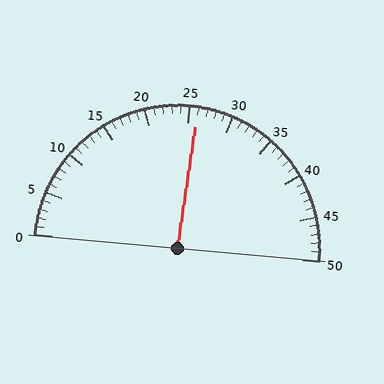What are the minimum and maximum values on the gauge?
The gauge ranges from 0 to 50.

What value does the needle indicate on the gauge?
The needle indicates approximately 26.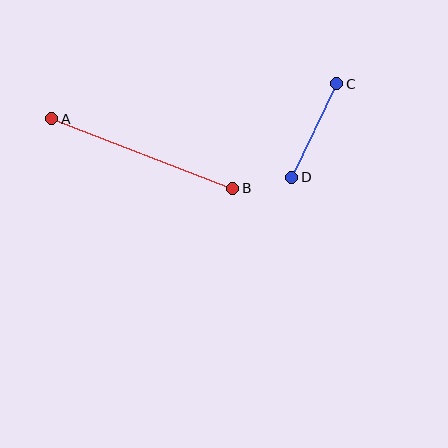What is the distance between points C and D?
The distance is approximately 104 pixels.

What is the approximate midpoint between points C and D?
The midpoint is at approximately (314, 130) pixels.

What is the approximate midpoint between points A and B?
The midpoint is at approximately (142, 153) pixels.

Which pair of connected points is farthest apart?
Points A and B are farthest apart.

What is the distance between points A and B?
The distance is approximately 194 pixels.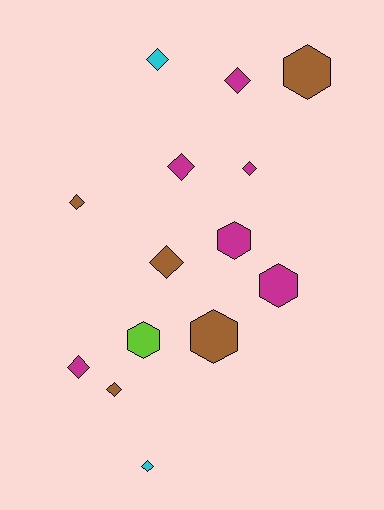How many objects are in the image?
There are 14 objects.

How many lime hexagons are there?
There is 1 lime hexagon.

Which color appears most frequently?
Magenta, with 6 objects.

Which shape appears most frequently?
Diamond, with 9 objects.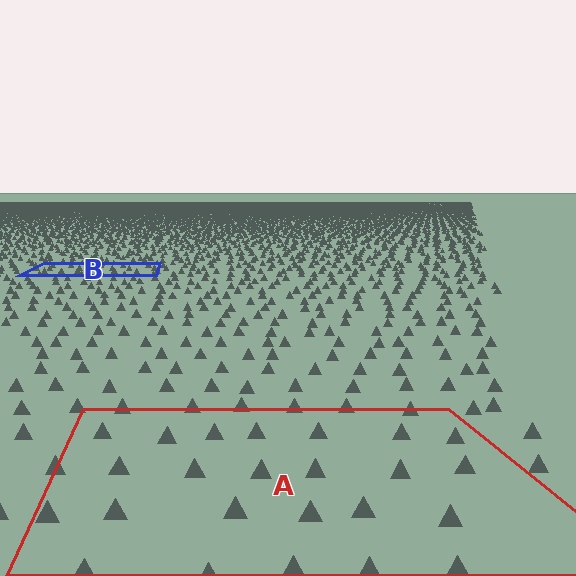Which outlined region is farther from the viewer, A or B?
Region B is farther from the viewer — the texture elements inside it appear smaller and more densely packed.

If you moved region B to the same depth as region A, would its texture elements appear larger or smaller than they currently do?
They would appear larger. At a closer depth, the same texture elements are projected at a bigger on-screen size.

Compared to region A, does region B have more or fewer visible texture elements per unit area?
Region B has more texture elements per unit area — they are packed more densely because it is farther away.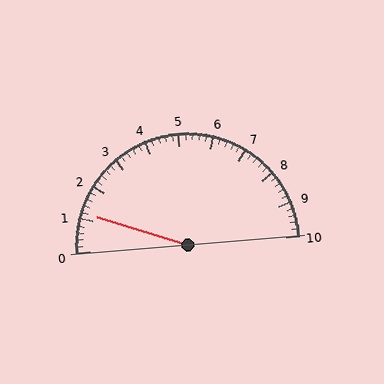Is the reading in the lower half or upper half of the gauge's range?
The reading is in the lower half of the range (0 to 10).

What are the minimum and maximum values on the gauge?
The gauge ranges from 0 to 10.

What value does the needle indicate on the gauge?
The needle indicates approximately 1.2.